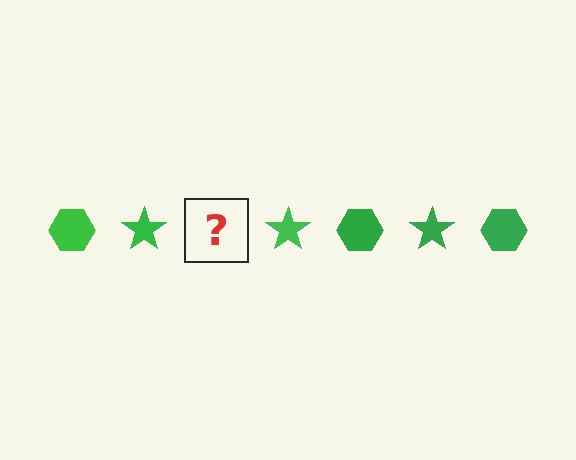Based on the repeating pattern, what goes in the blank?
The blank should be a green hexagon.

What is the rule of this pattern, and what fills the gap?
The rule is that the pattern cycles through hexagon, star shapes in green. The gap should be filled with a green hexagon.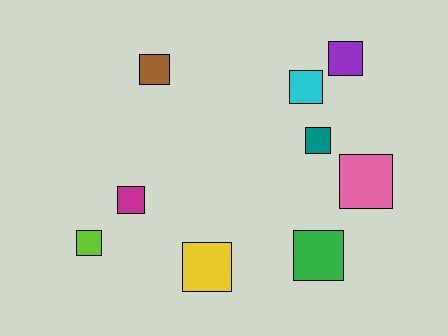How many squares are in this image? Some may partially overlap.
There are 9 squares.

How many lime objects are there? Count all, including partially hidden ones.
There is 1 lime object.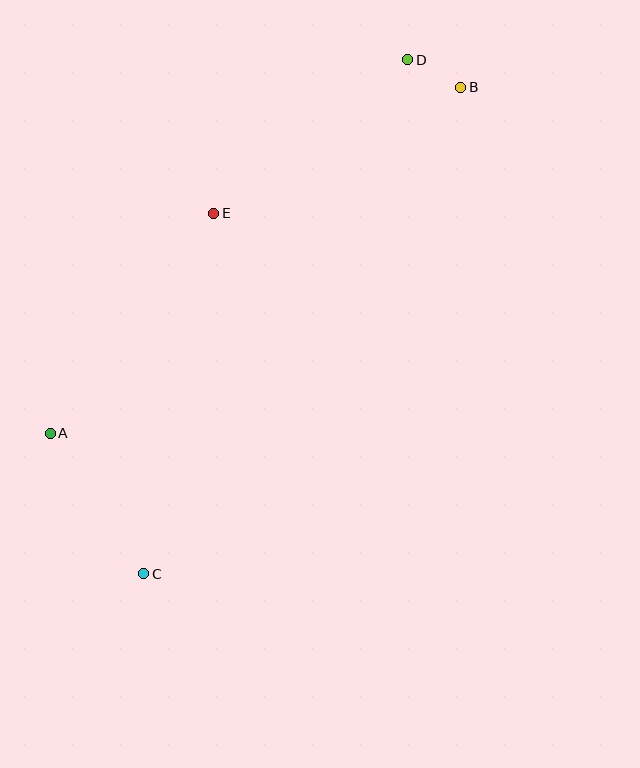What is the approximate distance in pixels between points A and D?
The distance between A and D is approximately 517 pixels.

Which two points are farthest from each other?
Points B and C are farthest from each other.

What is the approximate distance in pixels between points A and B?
The distance between A and B is approximately 537 pixels.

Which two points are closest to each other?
Points B and D are closest to each other.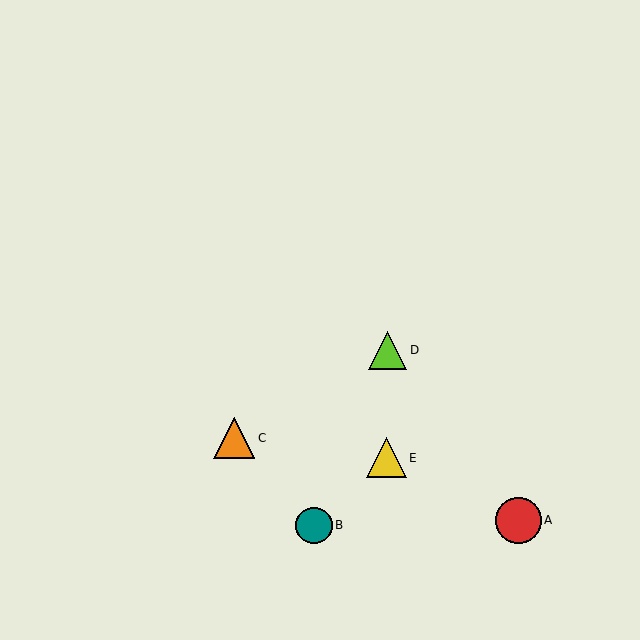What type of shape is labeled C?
Shape C is an orange triangle.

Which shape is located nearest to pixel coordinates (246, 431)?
The orange triangle (labeled C) at (234, 438) is nearest to that location.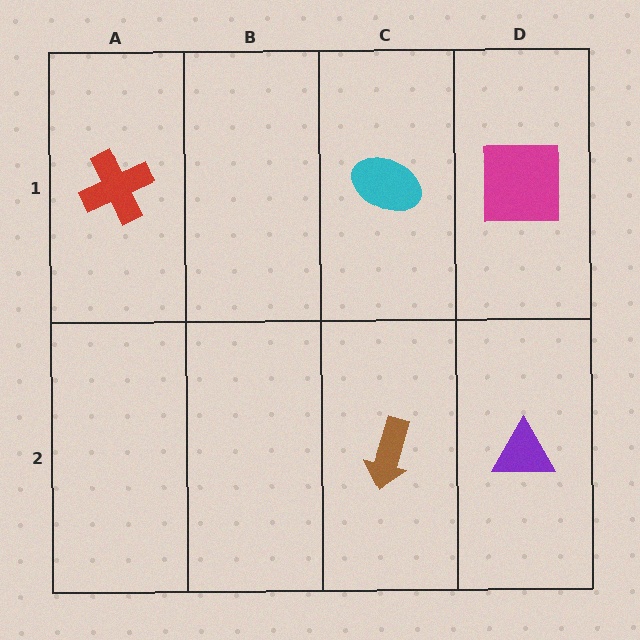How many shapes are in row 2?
2 shapes.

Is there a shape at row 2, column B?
No, that cell is empty.